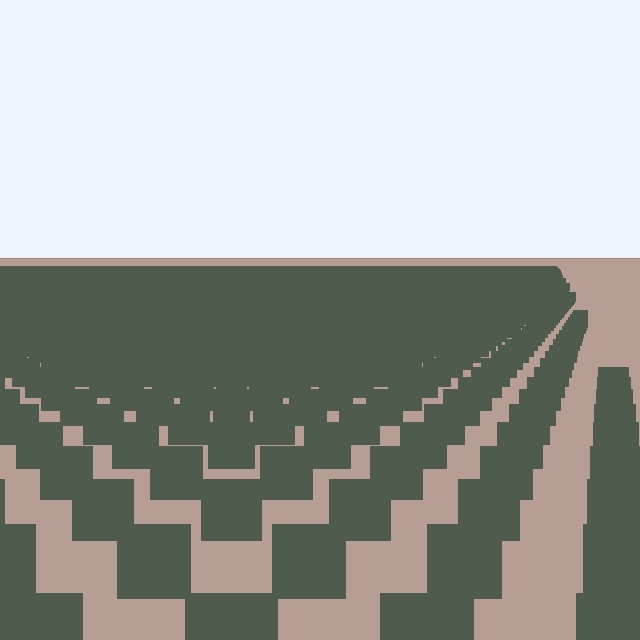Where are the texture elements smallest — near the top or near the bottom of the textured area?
Near the top.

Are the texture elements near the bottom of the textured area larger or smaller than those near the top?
Larger. Near the bottom, elements are closer to the viewer and appear at a bigger on-screen size.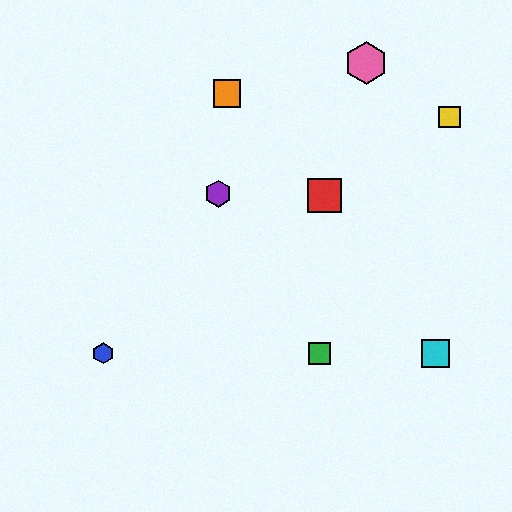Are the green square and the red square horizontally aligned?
No, the green square is at y≈353 and the red square is at y≈195.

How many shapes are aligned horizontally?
3 shapes (the blue hexagon, the green square, the cyan square) are aligned horizontally.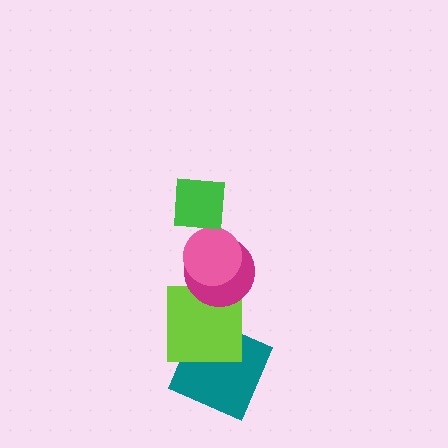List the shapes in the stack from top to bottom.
From top to bottom: the green square, the pink circle, the magenta circle, the lime square, the teal square.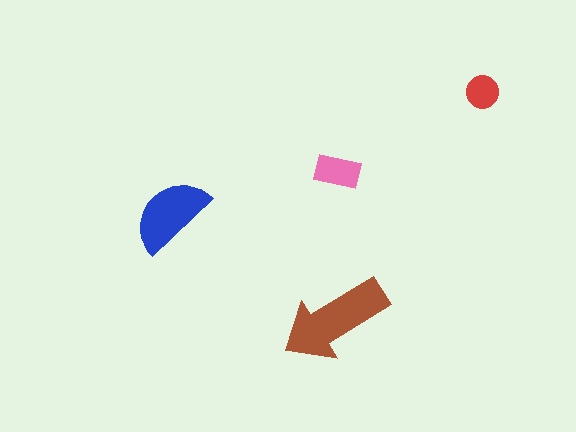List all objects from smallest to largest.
The red circle, the pink rectangle, the blue semicircle, the brown arrow.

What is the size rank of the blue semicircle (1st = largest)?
2nd.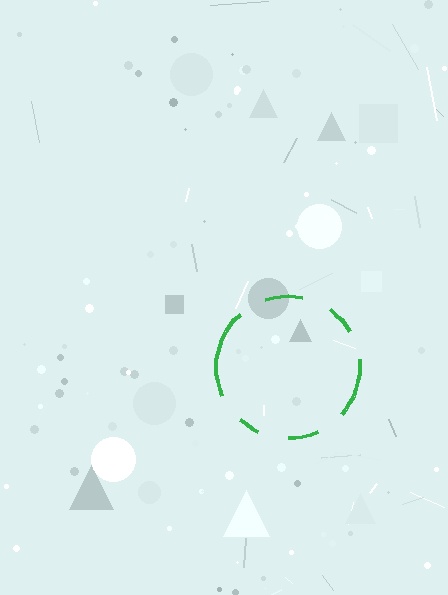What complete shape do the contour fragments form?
The contour fragments form a circle.